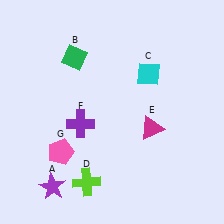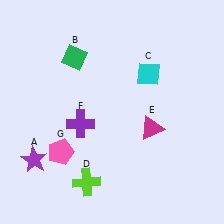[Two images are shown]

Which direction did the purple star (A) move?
The purple star (A) moved up.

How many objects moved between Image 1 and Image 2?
1 object moved between the two images.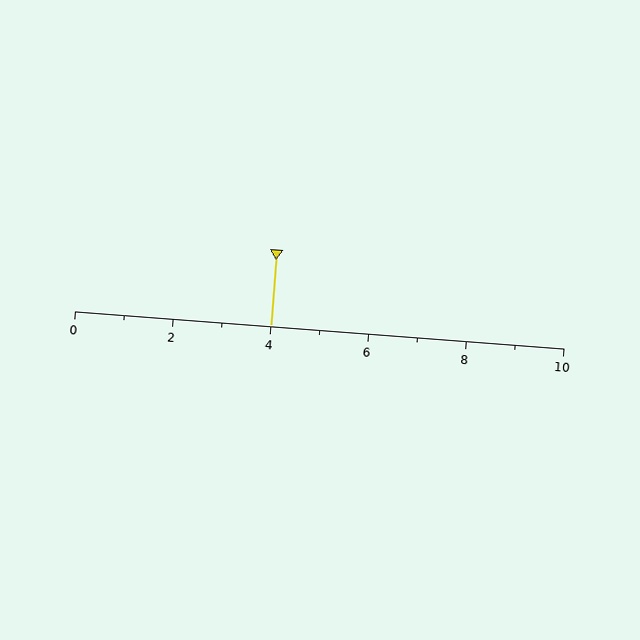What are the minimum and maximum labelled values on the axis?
The axis runs from 0 to 10.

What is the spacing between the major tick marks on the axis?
The major ticks are spaced 2 apart.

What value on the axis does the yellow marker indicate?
The marker indicates approximately 4.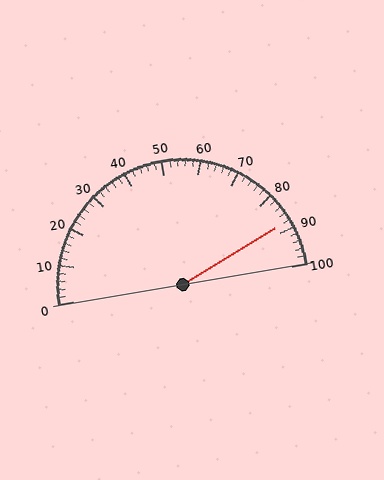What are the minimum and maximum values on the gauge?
The gauge ranges from 0 to 100.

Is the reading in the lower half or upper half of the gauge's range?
The reading is in the upper half of the range (0 to 100).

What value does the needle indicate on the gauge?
The needle indicates approximately 88.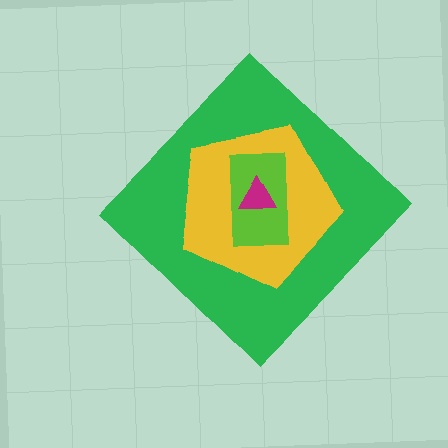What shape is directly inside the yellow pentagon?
The lime rectangle.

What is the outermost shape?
The green diamond.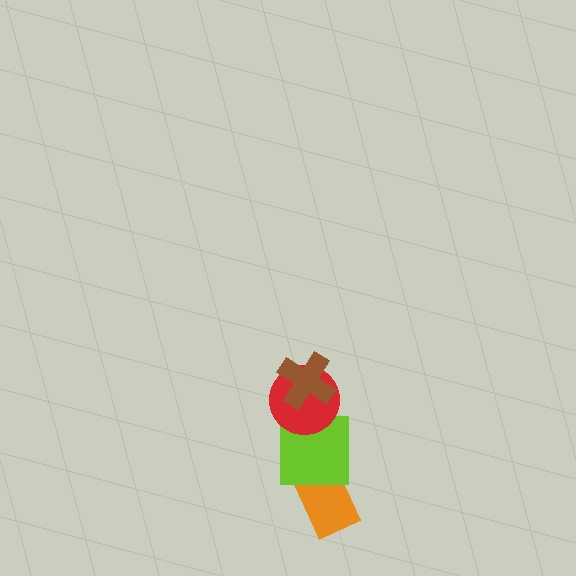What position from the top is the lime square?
The lime square is 3rd from the top.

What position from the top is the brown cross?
The brown cross is 1st from the top.